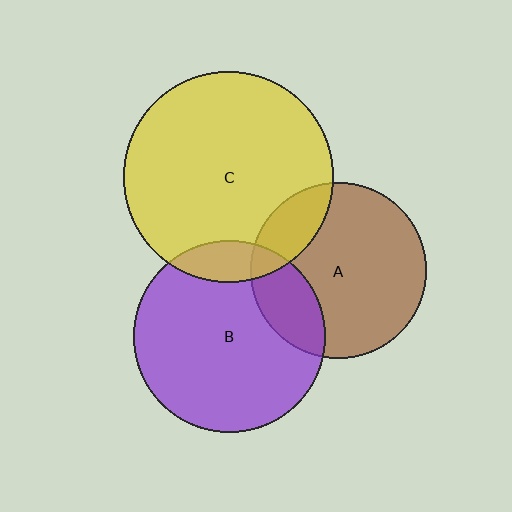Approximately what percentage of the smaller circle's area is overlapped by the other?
Approximately 20%.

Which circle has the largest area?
Circle C (yellow).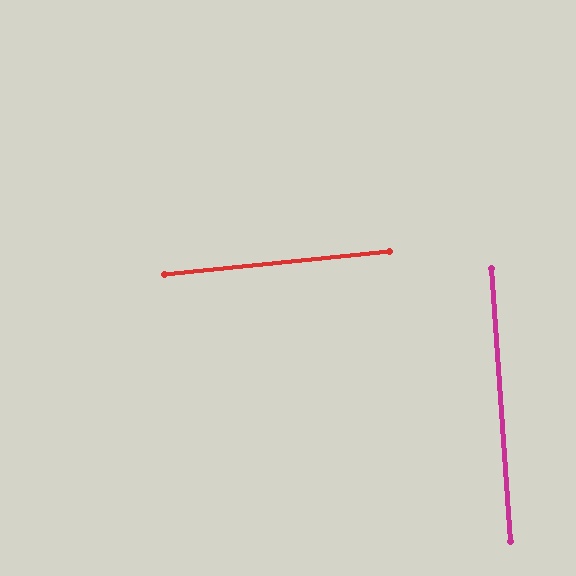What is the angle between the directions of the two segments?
Approximately 88 degrees.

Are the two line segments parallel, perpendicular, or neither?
Perpendicular — they meet at approximately 88°.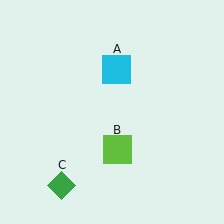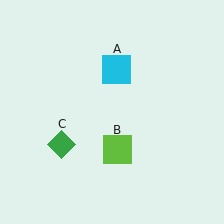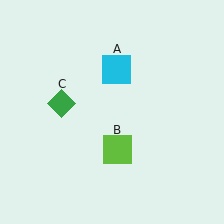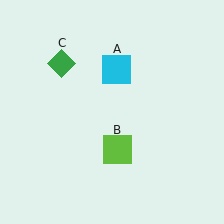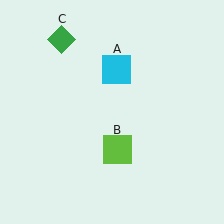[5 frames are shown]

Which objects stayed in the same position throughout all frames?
Cyan square (object A) and lime square (object B) remained stationary.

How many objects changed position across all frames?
1 object changed position: green diamond (object C).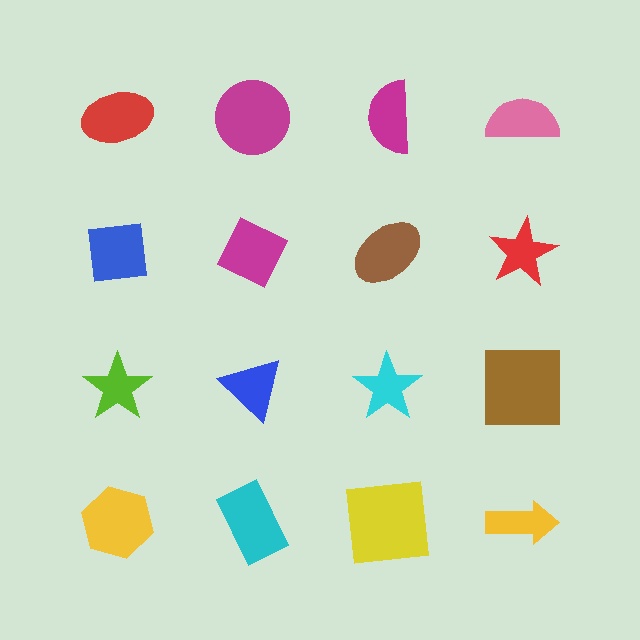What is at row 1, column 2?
A magenta circle.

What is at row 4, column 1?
A yellow hexagon.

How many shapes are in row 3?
4 shapes.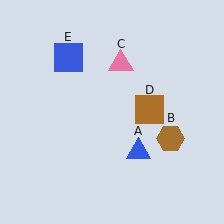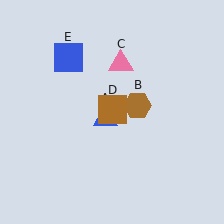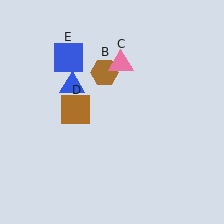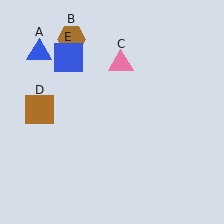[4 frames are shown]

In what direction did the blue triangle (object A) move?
The blue triangle (object A) moved up and to the left.